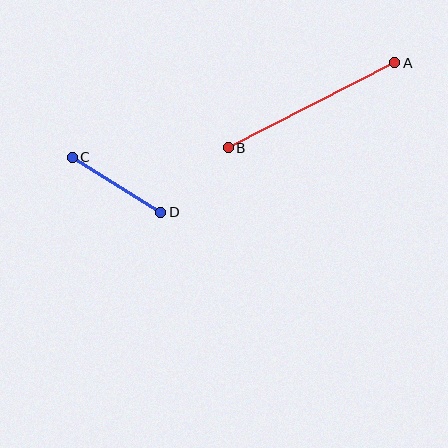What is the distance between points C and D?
The distance is approximately 104 pixels.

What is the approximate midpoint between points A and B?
The midpoint is at approximately (311, 105) pixels.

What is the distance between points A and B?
The distance is approximately 187 pixels.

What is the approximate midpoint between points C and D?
The midpoint is at approximately (116, 185) pixels.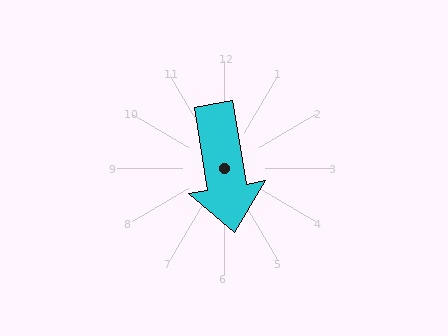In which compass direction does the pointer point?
South.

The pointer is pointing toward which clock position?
Roughly 6 o'clock.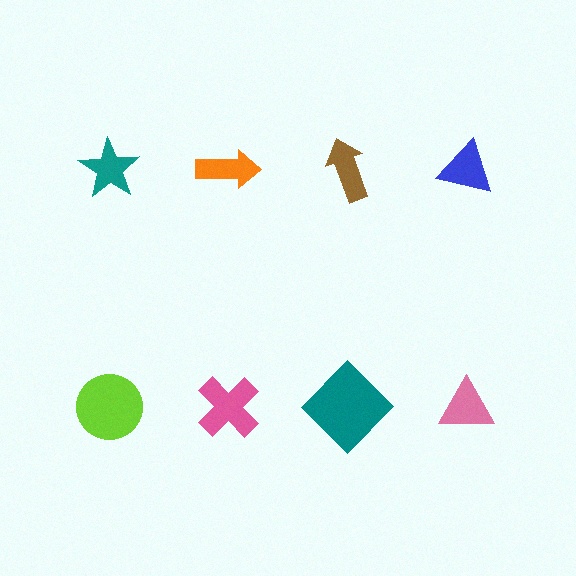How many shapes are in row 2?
4 shapes.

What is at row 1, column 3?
A brown arrow.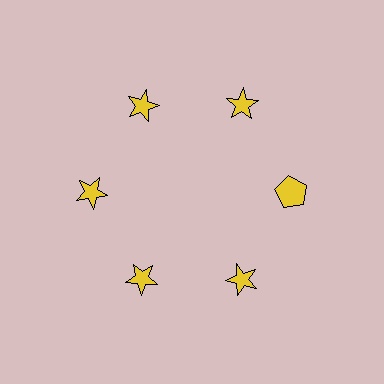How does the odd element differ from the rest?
It has a different shape: pentagon instead of star.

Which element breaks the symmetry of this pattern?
The yellow pentagon at roughly the 3 o'clock position breaks the symmetry. All other shapes are yellow stars.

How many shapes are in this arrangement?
There are 6 shapes arranged in a ring pattern.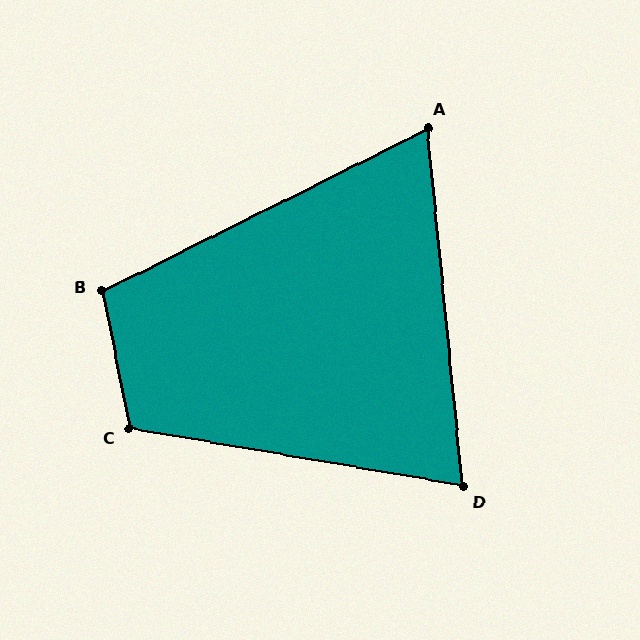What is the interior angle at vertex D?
Approximately 75 degrees (acute).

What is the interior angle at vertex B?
Approximately 105 degrees (obtuse).